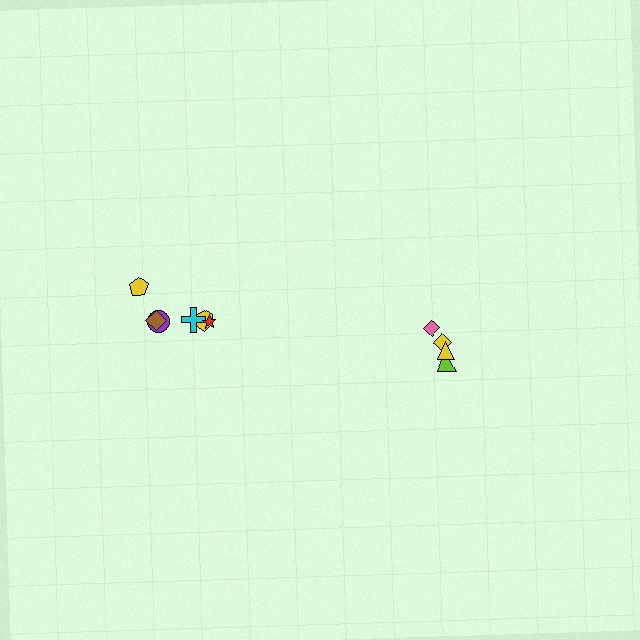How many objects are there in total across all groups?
There are 10 objects.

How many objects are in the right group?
There are 4 objects.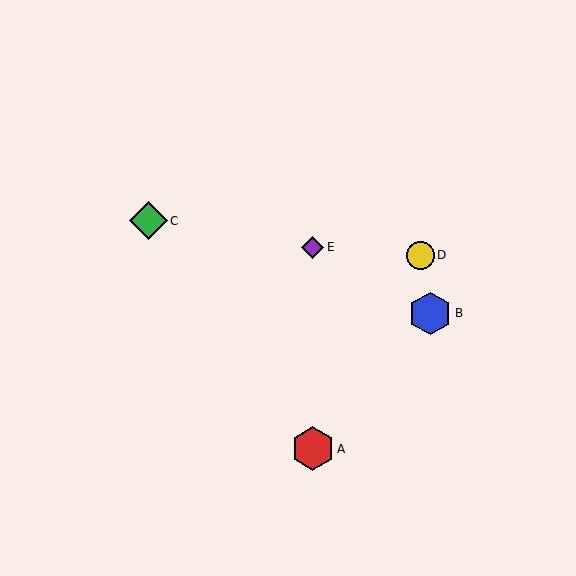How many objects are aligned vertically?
2 objects (A, E) are aligned vertically.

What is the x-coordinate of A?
Object A is at x≈313.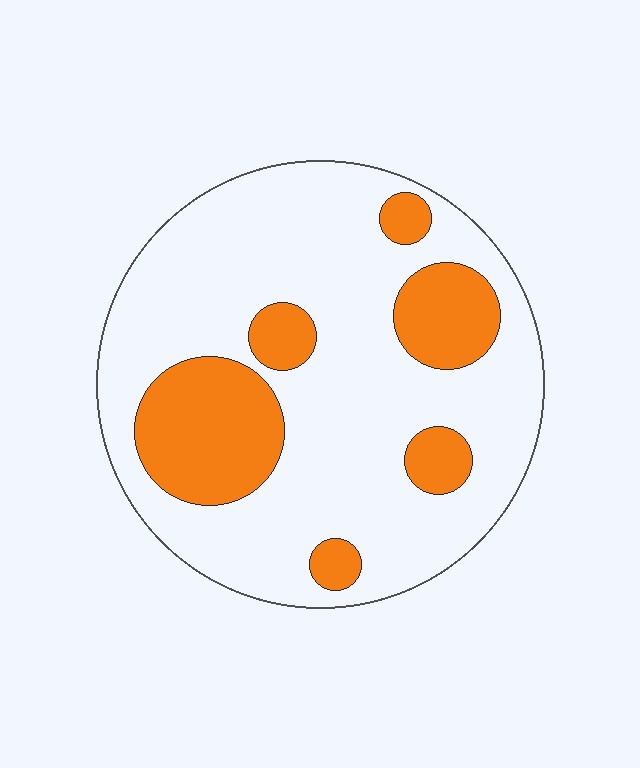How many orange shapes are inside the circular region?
6.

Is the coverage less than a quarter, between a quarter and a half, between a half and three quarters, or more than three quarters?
Less than a quarter.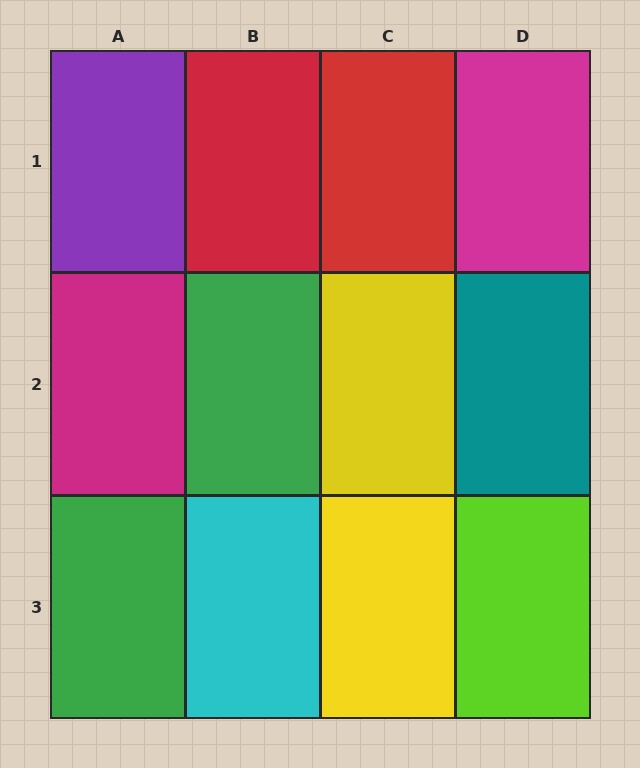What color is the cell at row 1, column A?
Purple.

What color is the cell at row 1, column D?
Magenta.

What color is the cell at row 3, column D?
Lime.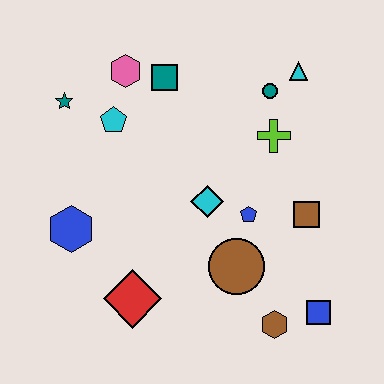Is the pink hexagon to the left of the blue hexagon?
No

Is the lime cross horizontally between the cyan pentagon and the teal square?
No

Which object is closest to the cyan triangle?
The teal circle is closest to the cyan triangle.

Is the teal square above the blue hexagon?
Yes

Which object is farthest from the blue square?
The teal star is farthest from the blue square.